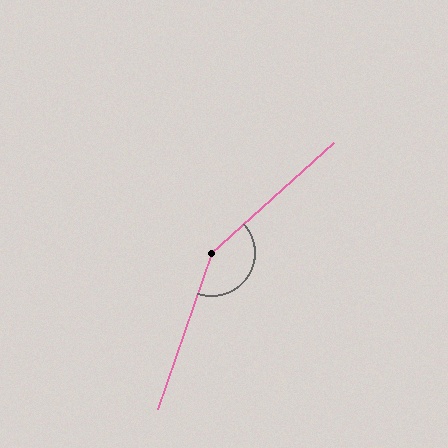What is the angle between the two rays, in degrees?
Approximately 151 degrees.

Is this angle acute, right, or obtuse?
It is obtuse.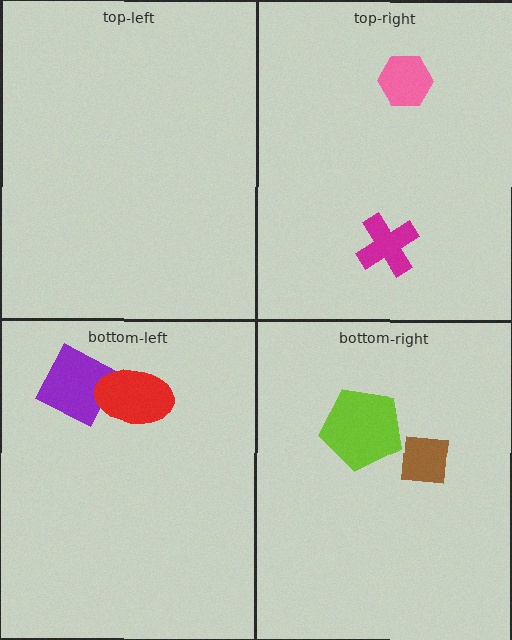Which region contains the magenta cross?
The top-right region.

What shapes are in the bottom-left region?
The purple square, the red ellipse.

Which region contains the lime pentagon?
The bottom-right region.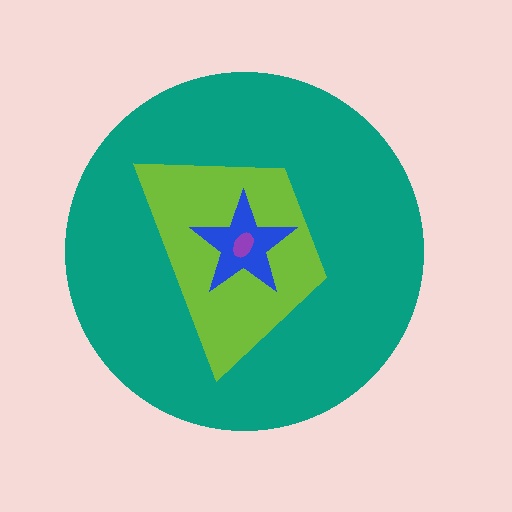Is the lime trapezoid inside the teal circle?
Yes.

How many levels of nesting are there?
4.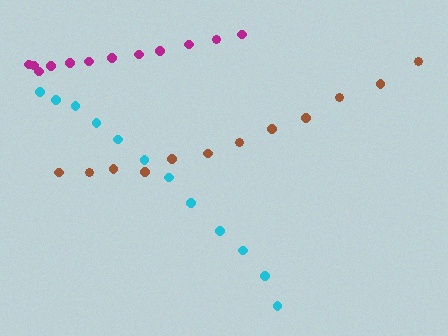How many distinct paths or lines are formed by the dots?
There are 3 distinct paths.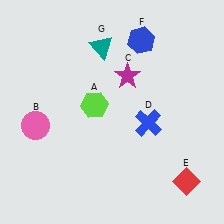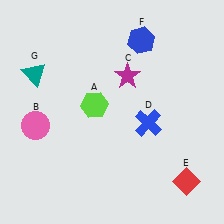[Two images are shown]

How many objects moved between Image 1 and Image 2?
1 object moved between the two images.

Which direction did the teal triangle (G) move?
The teal triangle (G) moved left.